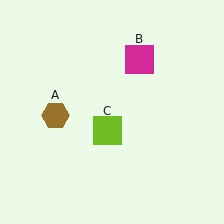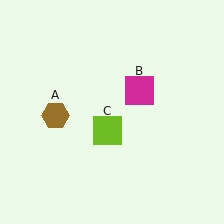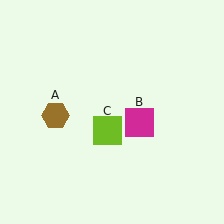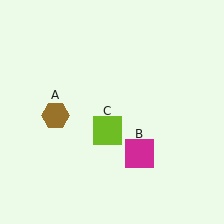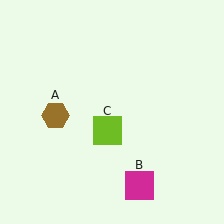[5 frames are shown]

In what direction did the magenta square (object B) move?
The magenta square (object B) moved down.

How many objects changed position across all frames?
1 object changed position: magenta square (object B).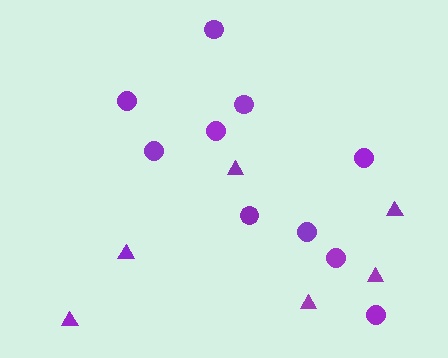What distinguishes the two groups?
There are 2 groups: one group of triangles (6) and one group of circles (10).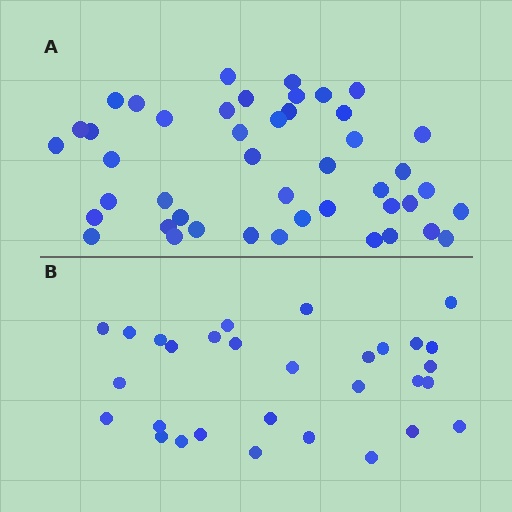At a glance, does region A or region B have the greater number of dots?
Region A (the top region) has more dots.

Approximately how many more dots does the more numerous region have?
Region A has approximately 15 more dots than region B.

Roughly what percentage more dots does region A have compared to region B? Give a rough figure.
About 50% more.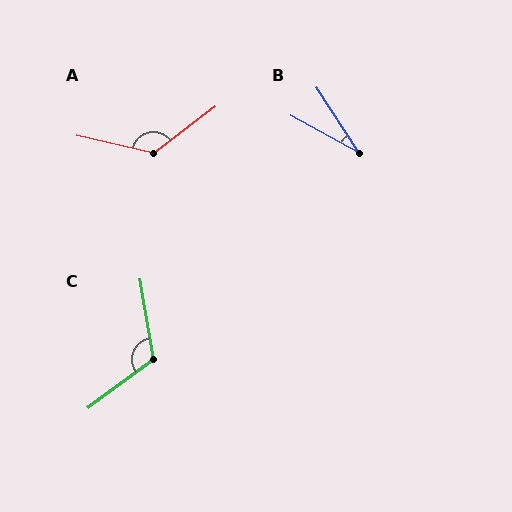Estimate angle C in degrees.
Approximately 118 degrees.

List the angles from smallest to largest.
B (28°), C (118°), A (130°).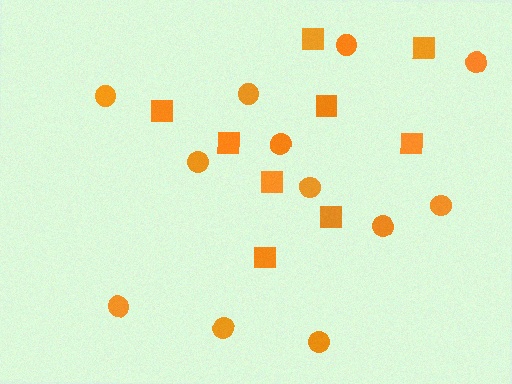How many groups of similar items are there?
There are 2 groups: one group of squares (9) and one group of circles (12).